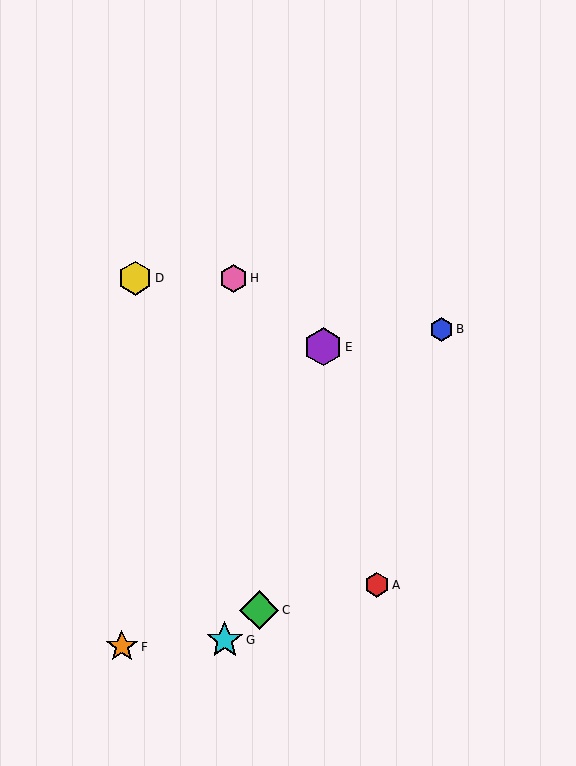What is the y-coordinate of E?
Object E is at y≈347.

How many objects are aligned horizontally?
2 objects (D, H) are aligned horizontally.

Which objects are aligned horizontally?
Objects D, H are aligned horizontally.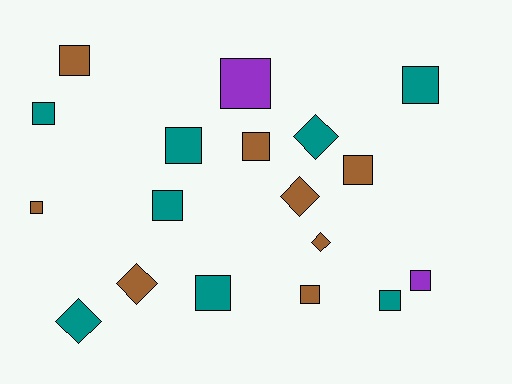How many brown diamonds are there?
There are 3 brown diamonds.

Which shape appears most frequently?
Square, with 13 objects.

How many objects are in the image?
There are 18 objects.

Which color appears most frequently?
Teal, with 8 objects.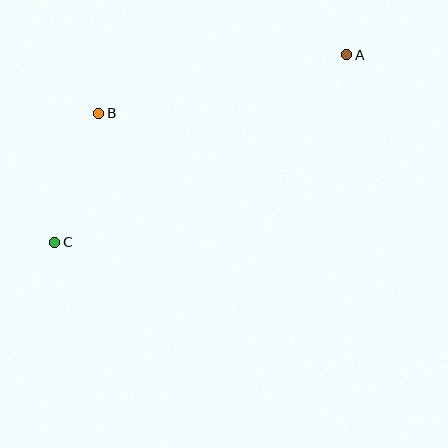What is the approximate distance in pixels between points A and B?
The distance between A and B is approximately 255 pixels.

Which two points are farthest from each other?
Points A and C are farthest from each other.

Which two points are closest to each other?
Points B and C are closest to each other.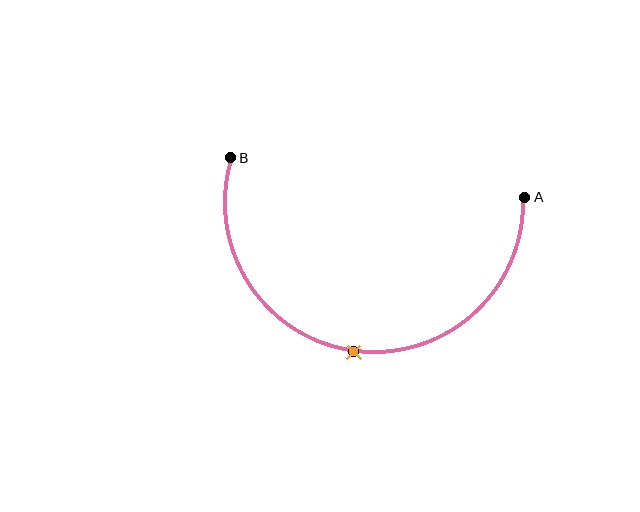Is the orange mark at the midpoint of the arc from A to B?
Yes. The orange mark lies on the arc at equal arc-length from both A and B — it is the arc midpoint.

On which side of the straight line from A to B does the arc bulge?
The arc bulges below the straight line connecting A and B.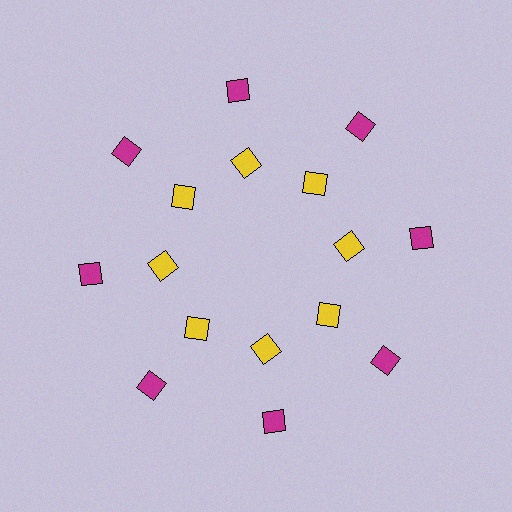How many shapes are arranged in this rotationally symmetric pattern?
There are 16 shapes, arranged in 8 groups of 2.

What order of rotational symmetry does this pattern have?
This pattern has 8-fold rotational symmetry.